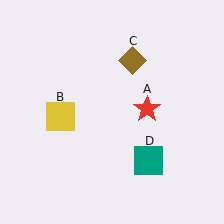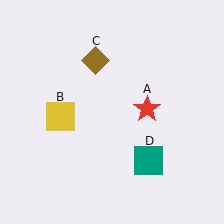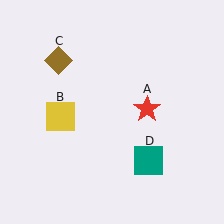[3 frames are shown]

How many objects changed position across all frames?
1 object changed position: brown diamond (object C).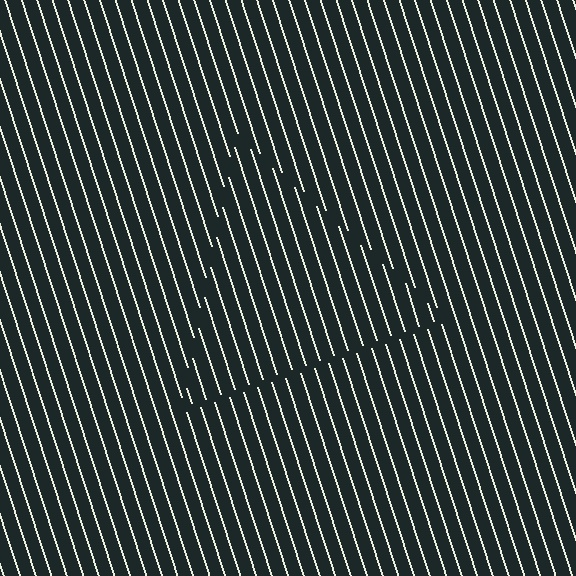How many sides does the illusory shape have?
3 sides — the line-ends trace a triangle.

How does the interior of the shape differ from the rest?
The interior of the shape contains the same grating, shifted by half a period — the contour is defined by the phase discontinuity where line-ends from the inner and outer gratings abut.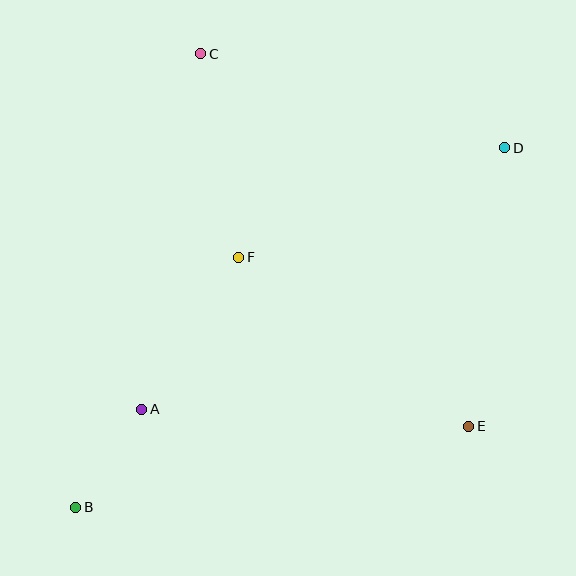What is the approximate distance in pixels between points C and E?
The distance between C and E is approximately 459 pixels.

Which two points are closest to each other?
Points A and B are closest to each other.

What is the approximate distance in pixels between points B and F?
The distance between B and F is approximately 298 pixels.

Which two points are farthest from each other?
Points B and D are farthest from each other.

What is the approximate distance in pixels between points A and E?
The distance between A and E is approximately 327 pixels.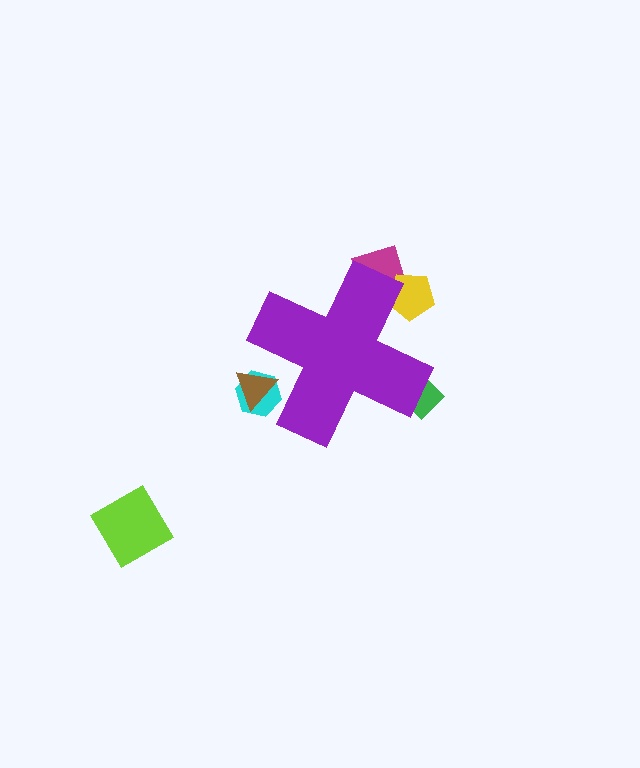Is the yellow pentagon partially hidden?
Yes, the yellow pentagon is partially hidden behind the purple cross.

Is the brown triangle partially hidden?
Yes, the brown triangle is partially hidden behind the purple cross.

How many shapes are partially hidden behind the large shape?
5 shapes are partially hidden.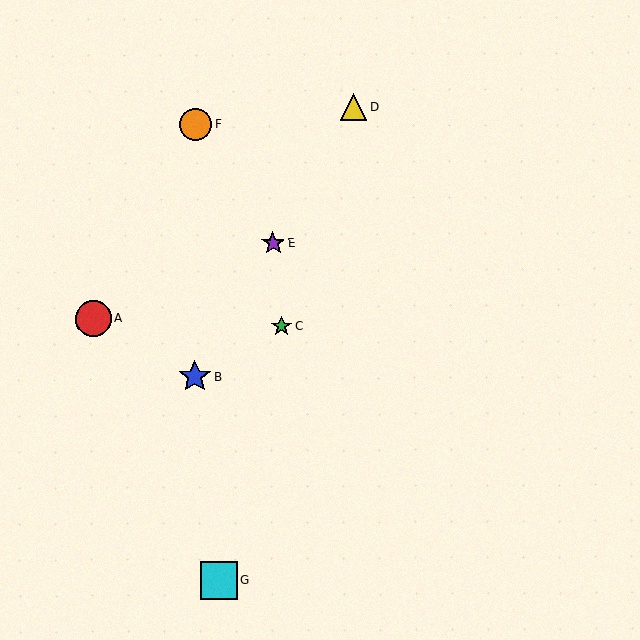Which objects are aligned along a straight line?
Objects B, D, E are aligned along a straight line.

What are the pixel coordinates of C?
Object C is at (282, 327).